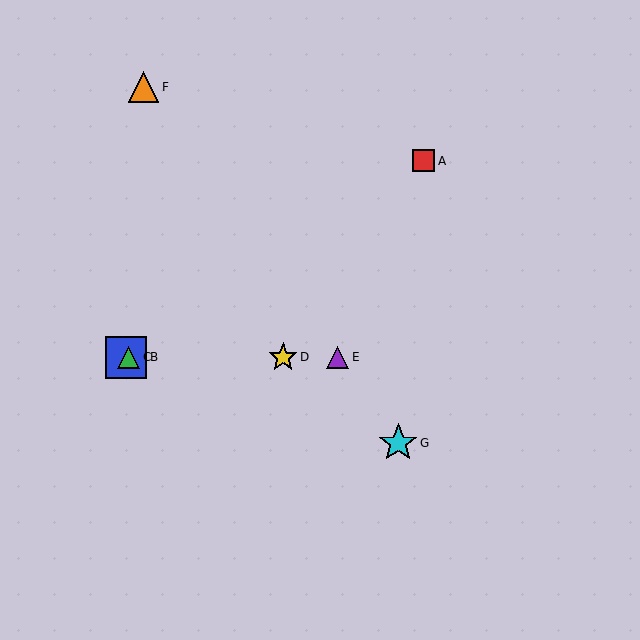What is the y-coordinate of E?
Object E is at y≈357.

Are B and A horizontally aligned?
No, B is at y≈357 and A is at y≈161.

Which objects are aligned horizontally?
Objects B, C, D, E are aligned horizontally.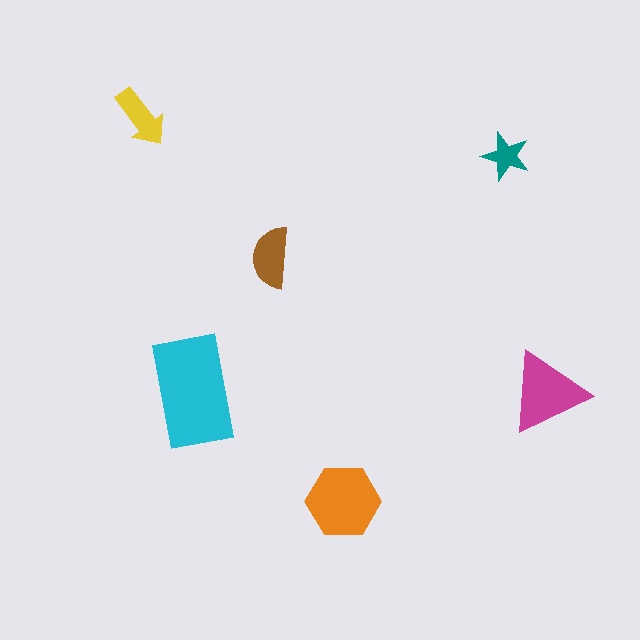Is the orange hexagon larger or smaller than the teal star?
Larger.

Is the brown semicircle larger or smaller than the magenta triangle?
Smaller.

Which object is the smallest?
The teal star.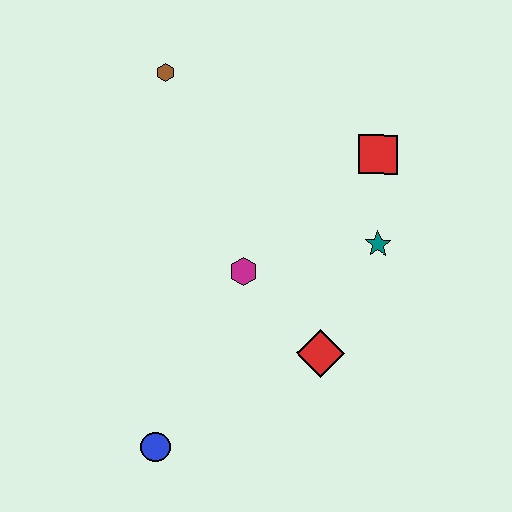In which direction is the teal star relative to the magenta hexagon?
The teal star is to the right of the magenta hexagon.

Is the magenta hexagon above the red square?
No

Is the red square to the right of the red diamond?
Yes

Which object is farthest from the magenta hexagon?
The brown hexagon is farthest from the magenta hexagon.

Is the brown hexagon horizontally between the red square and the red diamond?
No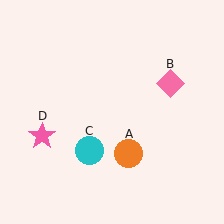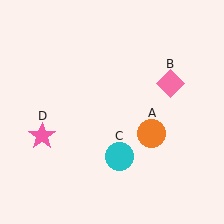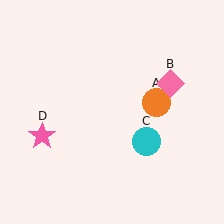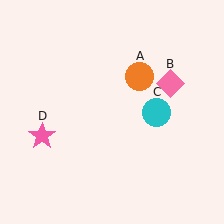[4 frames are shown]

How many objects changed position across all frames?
2 objects changed position: orange circle (object A), cyan circle (object C).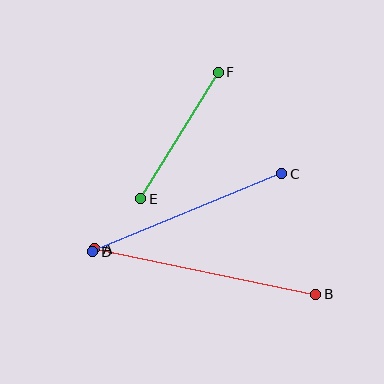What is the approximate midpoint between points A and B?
The midpoint is at approximately (205, 271) pixels.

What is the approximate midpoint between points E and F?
The midpoint is at approximately (179, 136) pixels.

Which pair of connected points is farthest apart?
Points A and B are farthest apart.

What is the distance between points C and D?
The distance is approximately 205 pixels.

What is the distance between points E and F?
The distance is approximately 149 pixels.